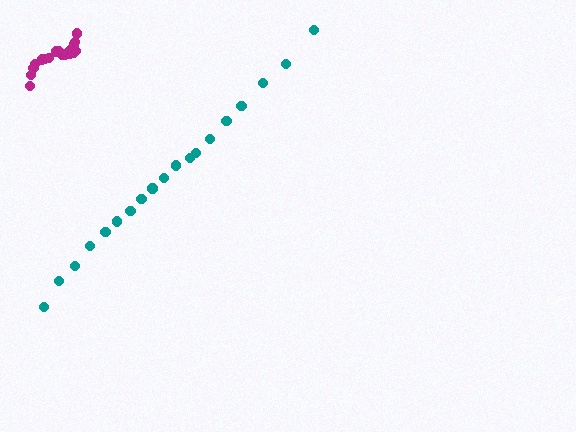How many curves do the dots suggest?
There are 2 distinct paths.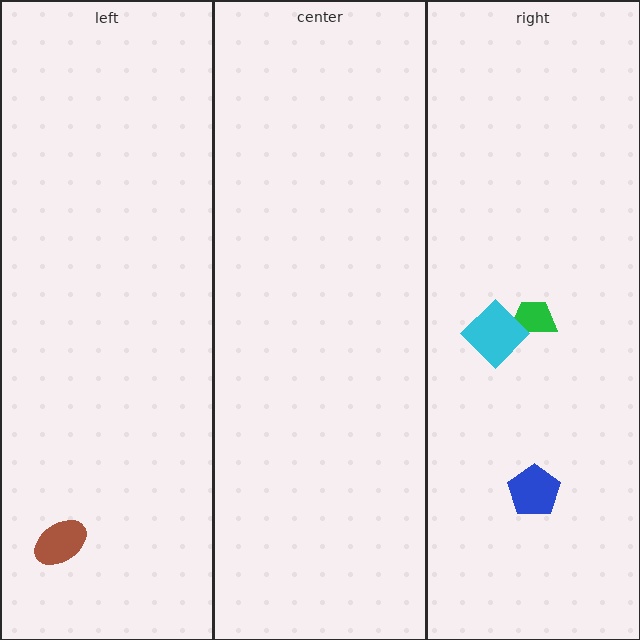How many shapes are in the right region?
3.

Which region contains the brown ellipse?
The left region.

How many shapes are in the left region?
1.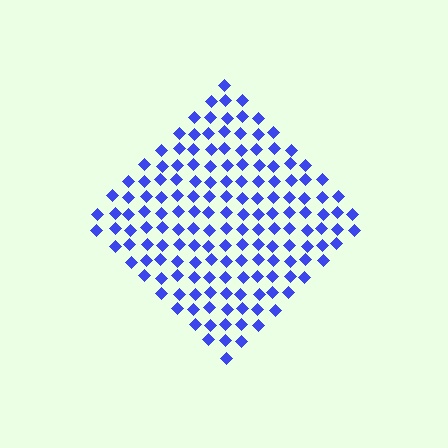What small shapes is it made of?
It is made of small diamonds.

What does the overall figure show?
The overall figure shows a diamond.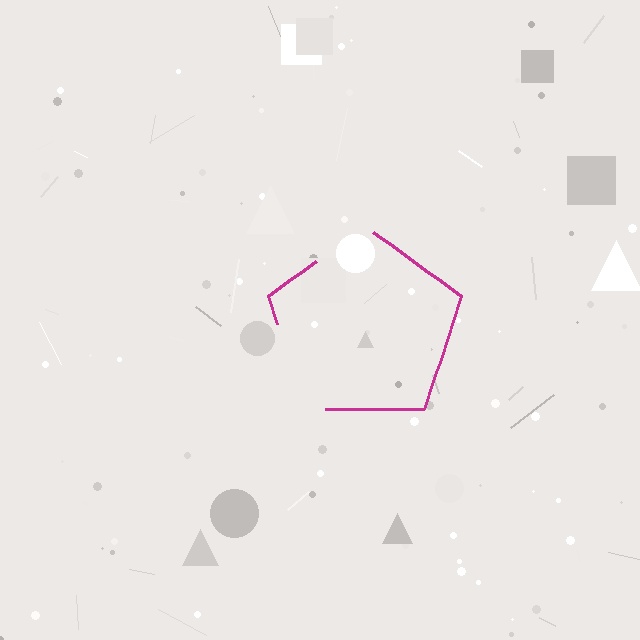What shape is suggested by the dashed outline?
The dashed outline suggests a pentagon.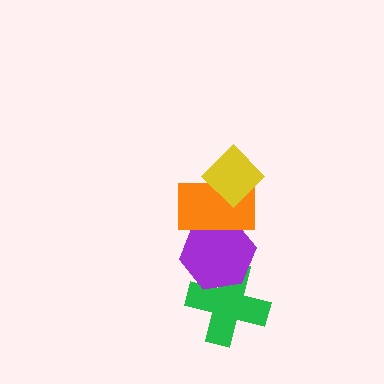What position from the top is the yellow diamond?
The yellow diamond is 1st from the top.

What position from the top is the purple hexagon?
The purple hexagon is 3rd from the top.